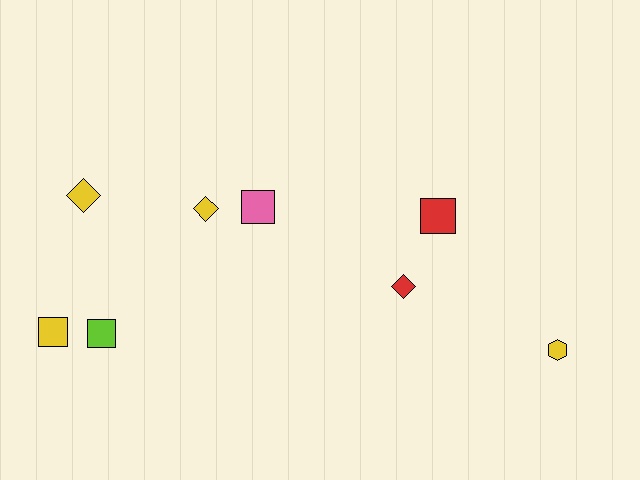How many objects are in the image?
There are 8 objects.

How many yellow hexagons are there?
There is 1 yellow hexagon.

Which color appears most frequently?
Yellow, with 4 objects.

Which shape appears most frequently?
Square, with 4 objects.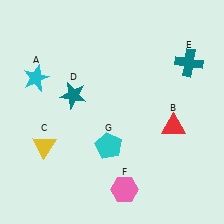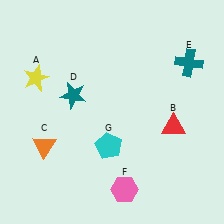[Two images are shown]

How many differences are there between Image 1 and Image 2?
There are 2 differences between the two images.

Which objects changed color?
A changed from cyan to yellow. C changed from yellow to orange.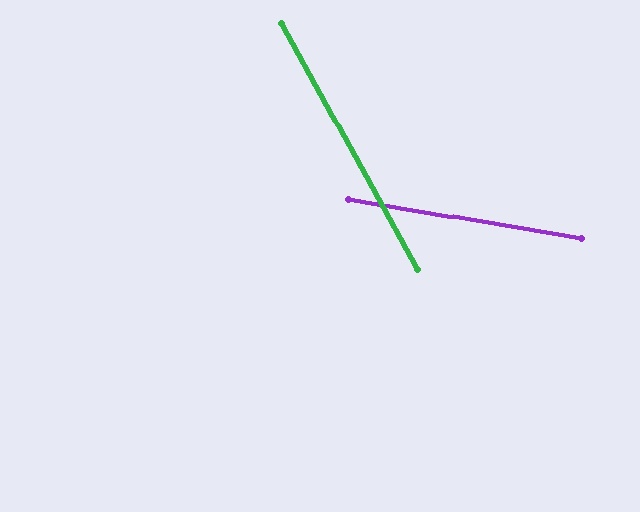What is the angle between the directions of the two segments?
Approximately 52 degrees.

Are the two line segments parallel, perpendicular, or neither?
Neither parallel nor perpendicular — they differ by about 52°.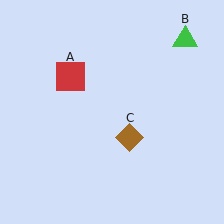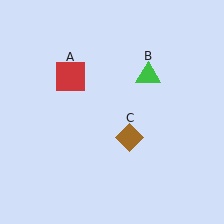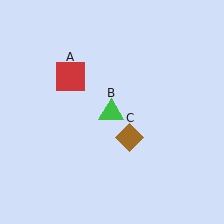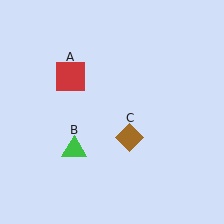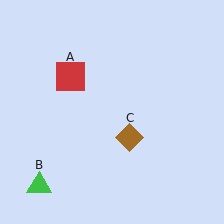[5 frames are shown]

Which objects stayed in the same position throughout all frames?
Red square (object A) and brown diamond (object C) remained stationary.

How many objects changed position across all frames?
1 object changed position: green triangle (object B).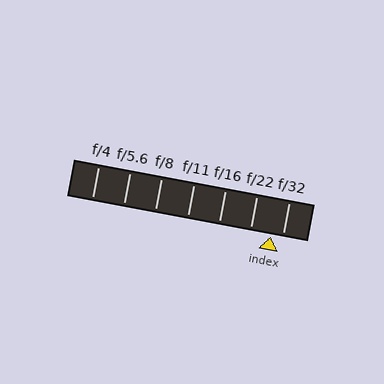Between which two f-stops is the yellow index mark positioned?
The index mark is between f/22 and f/32.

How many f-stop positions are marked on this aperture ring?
There are 7 f-stop positions marked.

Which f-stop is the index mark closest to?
The index mark is closest to f/32.